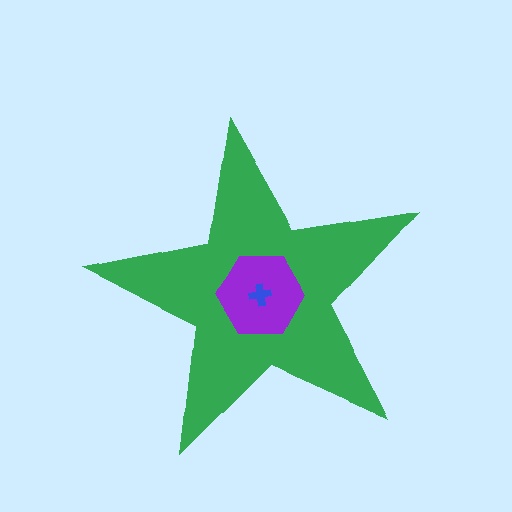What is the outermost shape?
The green star.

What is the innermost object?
The blue cross.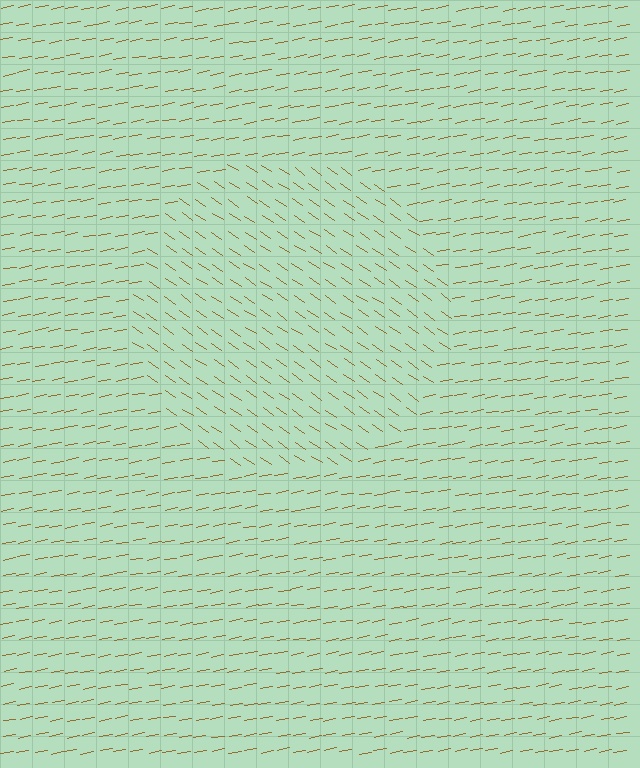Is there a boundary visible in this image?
Yes, there is a texture boundary formed by a change in line orientation.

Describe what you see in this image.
The image is filled with small brown line segments. A circle region in the image has lines oriented differently from the surrounding lines, creating a visible texture boundary.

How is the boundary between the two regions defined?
The boundary is defined purely by a change in line orientation (approximately 45 degrees difference). All lines are the same color and thickness.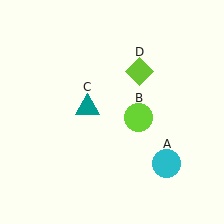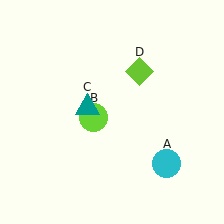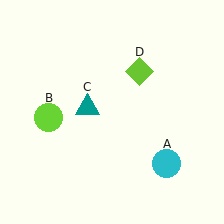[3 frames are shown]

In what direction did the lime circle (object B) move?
The lime circle (object B) moved left.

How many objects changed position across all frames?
1 object changed position: lime circle (object B).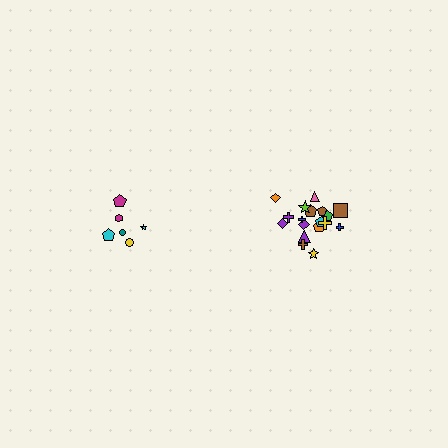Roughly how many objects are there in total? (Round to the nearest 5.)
Roughly 25 objects in total.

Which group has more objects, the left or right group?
The right group.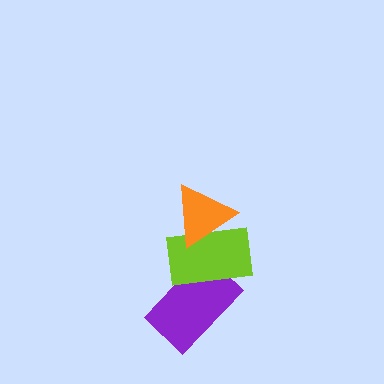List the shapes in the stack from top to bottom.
From top to bottom: the orange triangle, the lime rectangle, the purple rectangle.